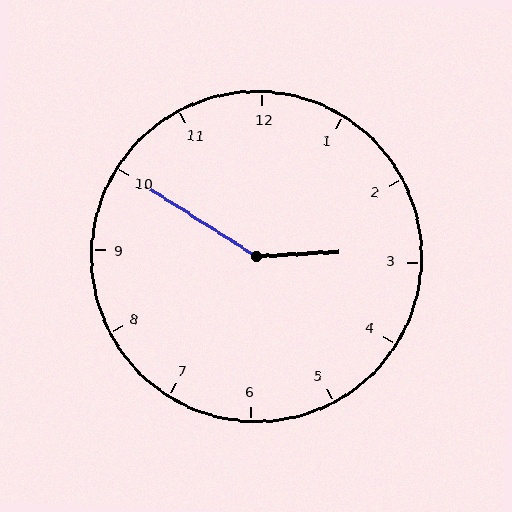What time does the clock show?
2:50.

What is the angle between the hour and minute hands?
Approximately 145 degrees.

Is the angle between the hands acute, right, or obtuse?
It is obtuse.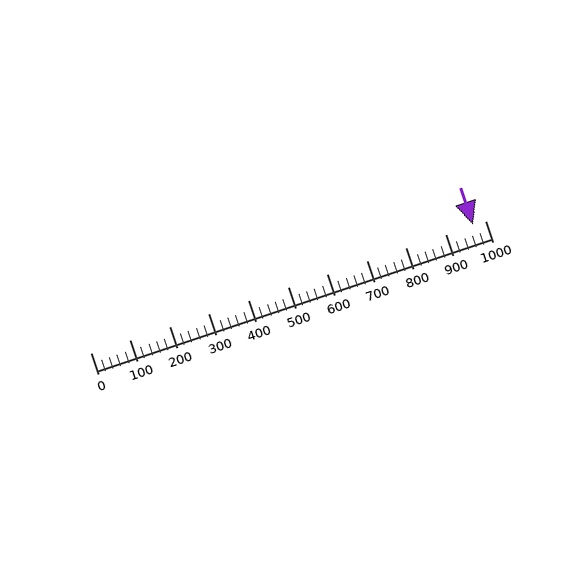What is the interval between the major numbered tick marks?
The major tick marks are spaced 100 units apart.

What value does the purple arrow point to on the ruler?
The purple arrow points to approximately 969.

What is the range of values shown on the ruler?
The ruler shows values from 0 to 1000.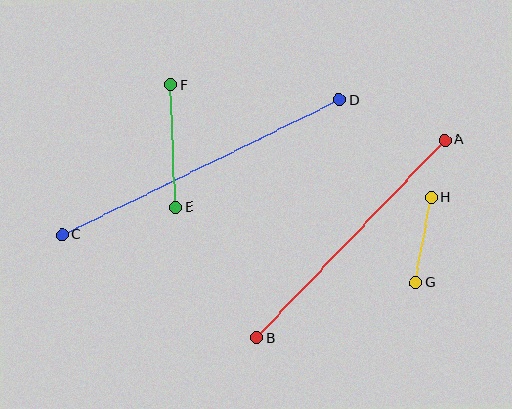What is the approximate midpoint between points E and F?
The midpoint is at approximately (173, 146) pixels.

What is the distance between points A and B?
The distance is approximately 273 pixels.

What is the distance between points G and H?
The distance is approximately 87 pixels.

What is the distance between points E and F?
The distance is approximately 122 pixels.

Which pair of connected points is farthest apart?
Points C and D are farthest apart.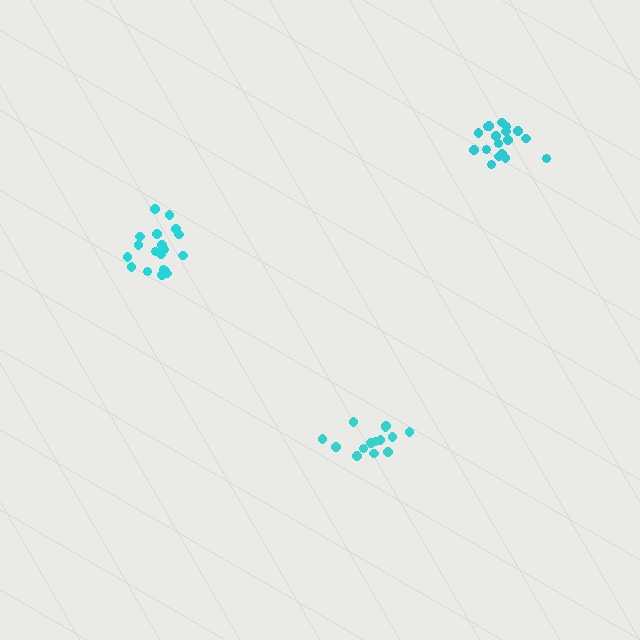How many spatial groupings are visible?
There are 3 spatial groupings.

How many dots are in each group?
Group 1: 14 dots, Group 2: 19 dots, Group 3: 18 dots (51 total).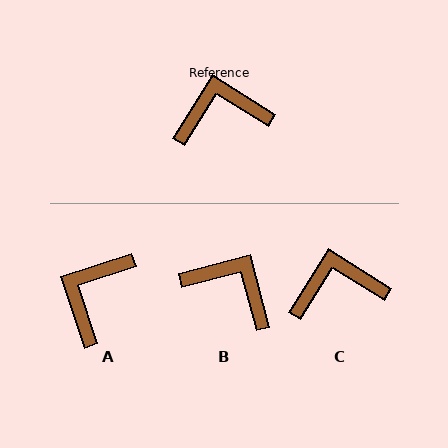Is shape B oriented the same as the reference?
No, it is off by about 43 degrees.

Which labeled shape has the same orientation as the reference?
C.